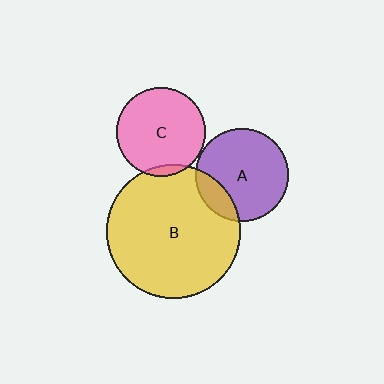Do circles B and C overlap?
Yes.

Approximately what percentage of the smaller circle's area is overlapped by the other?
Approximately 5%.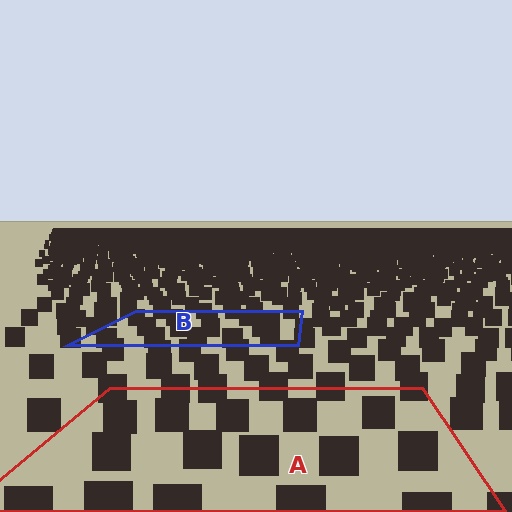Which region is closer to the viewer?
Region A is closer. The texture elements there are larger and more spread out.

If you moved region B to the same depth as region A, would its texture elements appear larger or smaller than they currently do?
They would appear larger. At a closer depth, the same texture elements are projected at a bigger on-screen size.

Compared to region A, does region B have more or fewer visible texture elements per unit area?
Region B has more texture elements per unit area — they are packed more densely because it is farther away.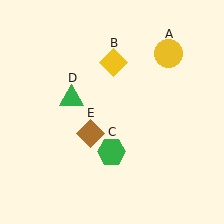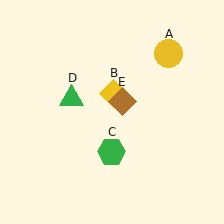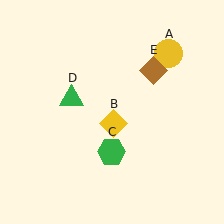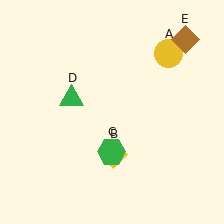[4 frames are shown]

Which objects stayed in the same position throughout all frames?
Yellow circle (object A) and green hexagon (object C) and green triangle (object D) remained stationary.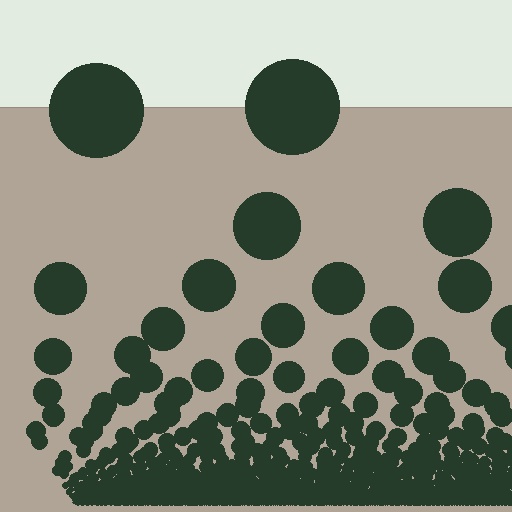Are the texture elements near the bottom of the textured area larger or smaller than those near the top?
Smaller. The gradient is inverted — elements near the bottom are smaller and denser.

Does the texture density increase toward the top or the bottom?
Density increases toward the bottom.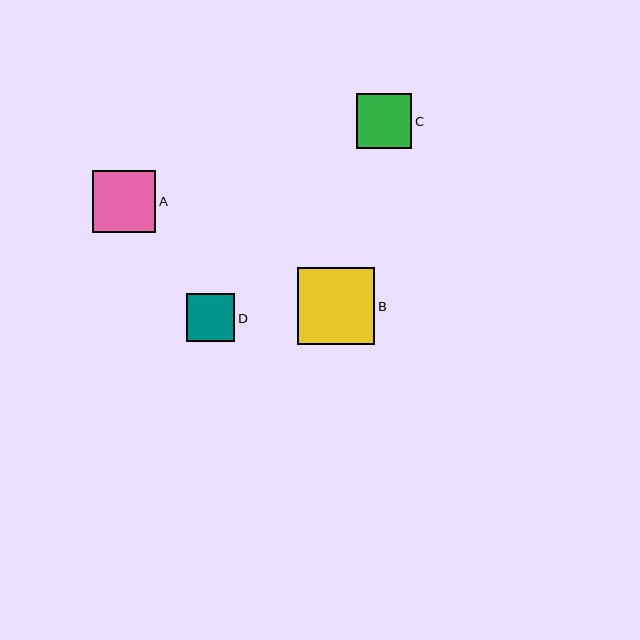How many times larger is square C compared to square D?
Square C is approximately 1.1 times the size of square D.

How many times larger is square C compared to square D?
Square C is approximately 1.1 times the size of square D.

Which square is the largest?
Square B is the largest with a size of approximately 77 pixels.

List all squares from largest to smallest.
From largest to smallest: B, A, C, D.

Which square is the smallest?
Square D is the smallest with a size of approximately 48 pixels.